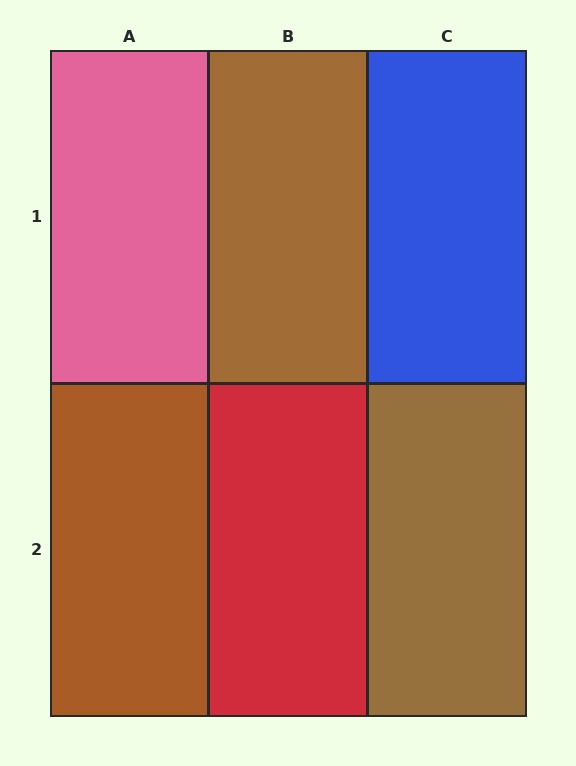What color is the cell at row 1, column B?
Brown.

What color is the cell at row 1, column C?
Blue.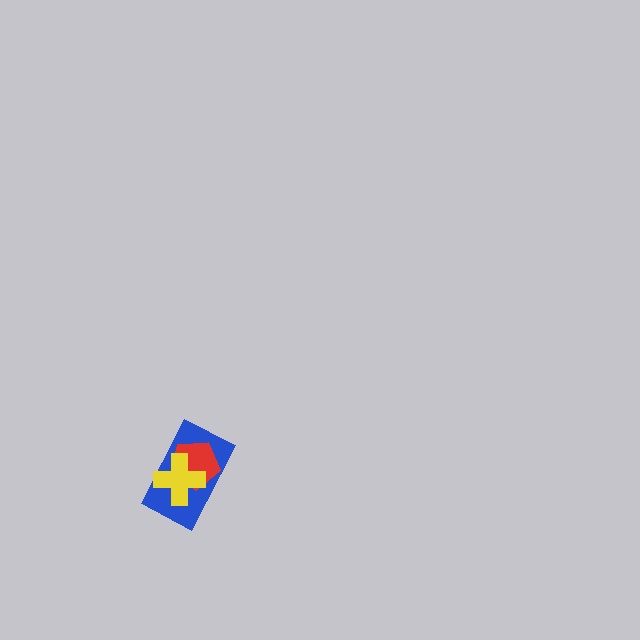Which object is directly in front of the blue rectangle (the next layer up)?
The red pentagon is directly in front of the blue rectangle.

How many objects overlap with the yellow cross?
2 objects overlap with the yellow cross.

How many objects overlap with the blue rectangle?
2 objects overlap with the blue rectangle.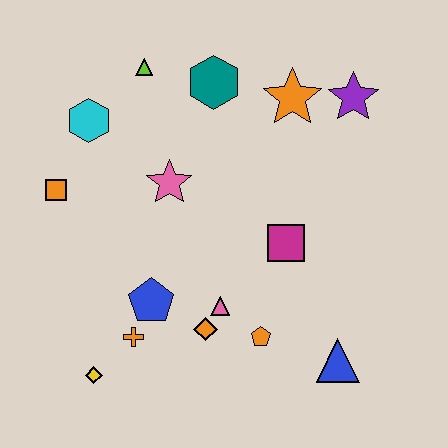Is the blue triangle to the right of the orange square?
Yes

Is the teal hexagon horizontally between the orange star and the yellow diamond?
Yes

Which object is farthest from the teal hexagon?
The yellow diamond is farthest from the teal hexagon.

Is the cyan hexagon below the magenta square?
No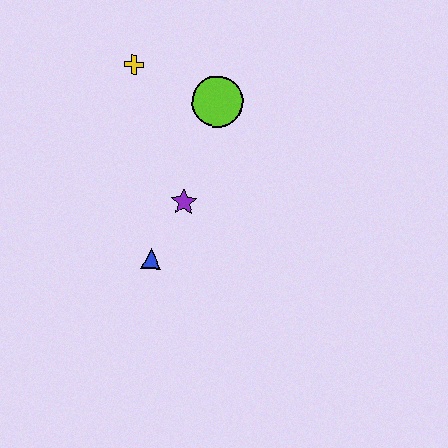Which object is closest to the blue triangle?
The purple star is closest to the blue triangle.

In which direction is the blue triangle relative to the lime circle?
The blue triangle is below the lime circle.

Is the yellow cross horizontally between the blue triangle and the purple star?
No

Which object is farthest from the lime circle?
The blue triangle is farthest from the lime circle.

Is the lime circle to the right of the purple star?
Yes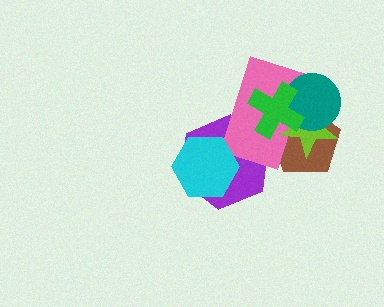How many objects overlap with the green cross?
4 objects overlap with the green cross.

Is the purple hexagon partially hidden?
Yes, it is partially covered by another shape.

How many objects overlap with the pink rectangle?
5 objects overlap with the pink rectangle.